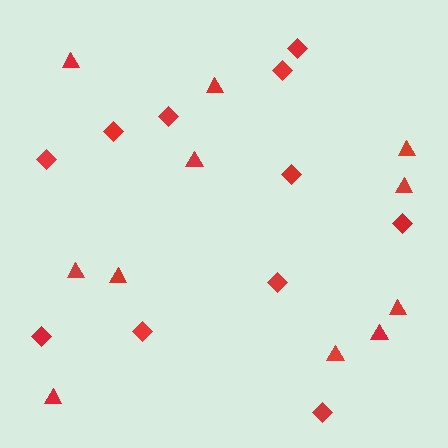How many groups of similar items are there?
There are 2 groups: one group of triangles (11) and one group of diamonds (11).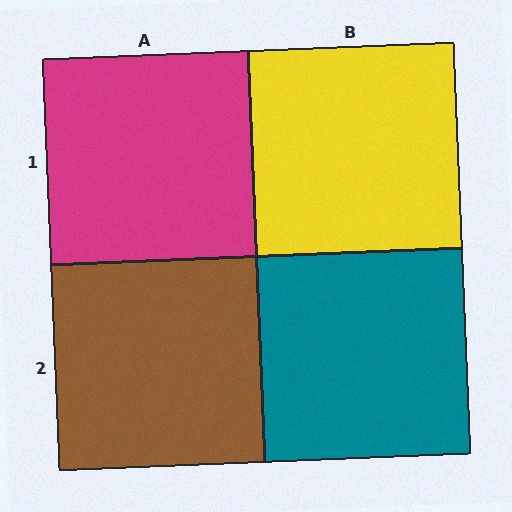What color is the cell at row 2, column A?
Brown.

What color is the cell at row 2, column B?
Teal.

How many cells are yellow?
1 cell is yellow.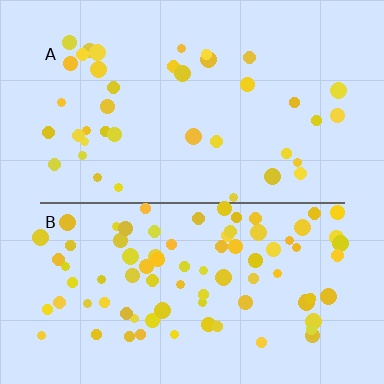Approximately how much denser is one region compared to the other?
Approximately 2.3× — region B over region A.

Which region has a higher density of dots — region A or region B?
B (the bottom).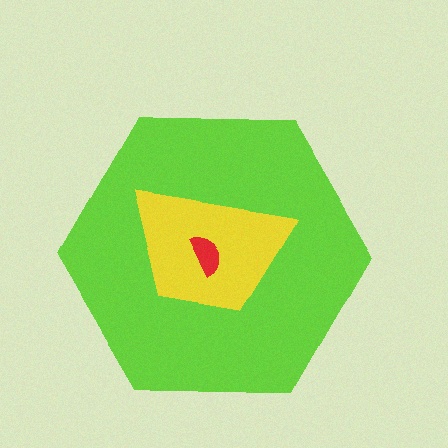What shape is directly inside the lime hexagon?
The yellow trapezoid.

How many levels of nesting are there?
3.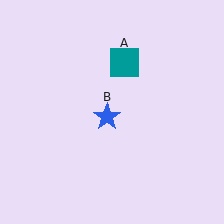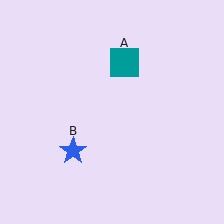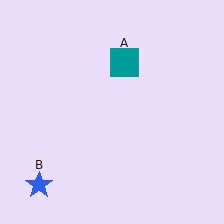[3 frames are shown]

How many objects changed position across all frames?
1 object changed position: blue star (object B).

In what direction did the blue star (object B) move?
The blue star (object B) moved down and to the left.